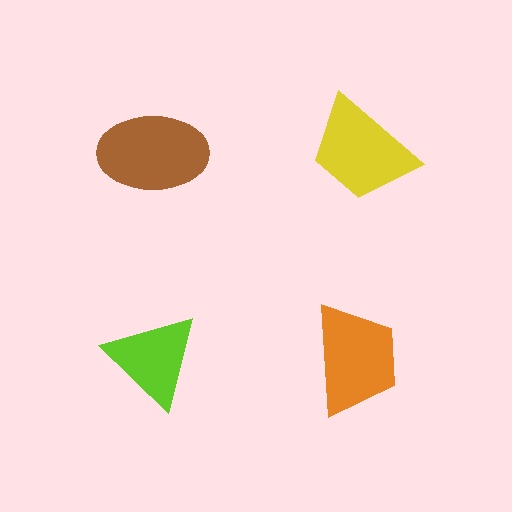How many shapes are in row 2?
2 shapes.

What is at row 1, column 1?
A brown ellipse.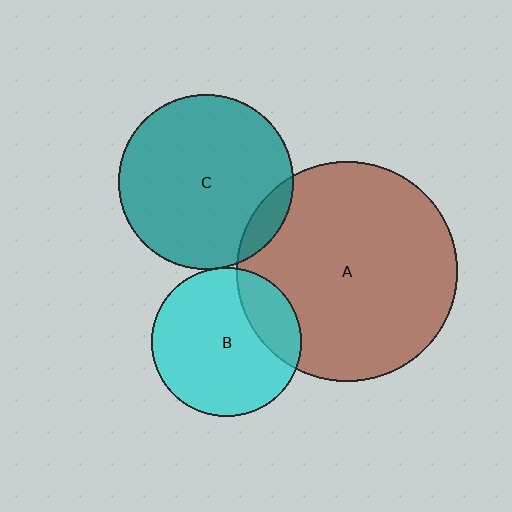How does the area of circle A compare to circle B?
Approximately 2.2 times.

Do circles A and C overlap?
Yes.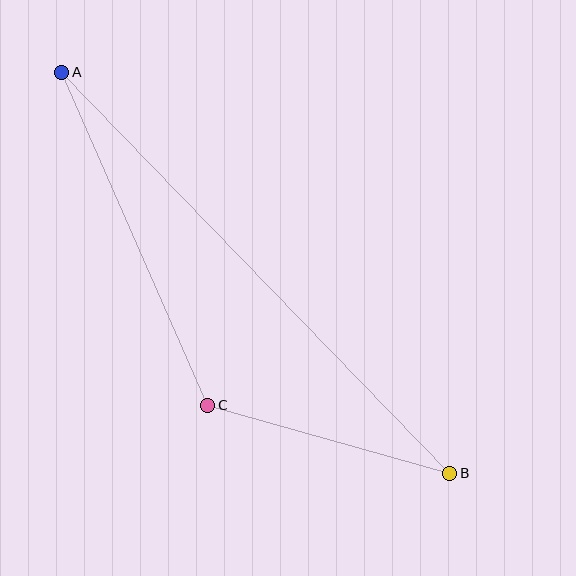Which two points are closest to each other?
Points B and C are closest to each other.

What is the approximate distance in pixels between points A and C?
The distance between A and C is approximately 364 pixels.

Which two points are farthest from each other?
Points A and B are farthest from each other.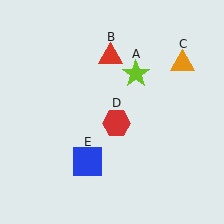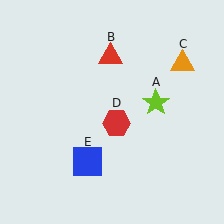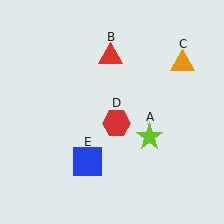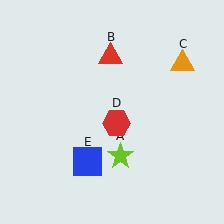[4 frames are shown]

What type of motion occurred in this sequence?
The lime star (object A) rotated clockwise around the center of the scene.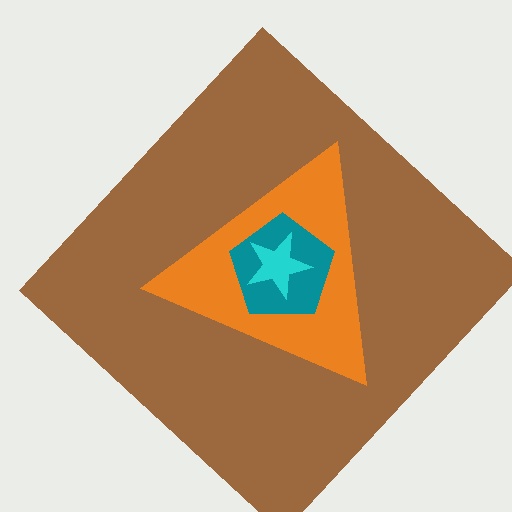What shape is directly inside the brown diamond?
The orange triangle.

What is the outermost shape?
The brown diamond.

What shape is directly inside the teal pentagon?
The cyan star.